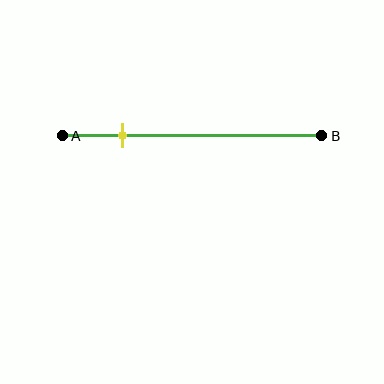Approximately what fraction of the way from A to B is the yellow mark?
The yellow mark is approximately 25% of the way from A to B.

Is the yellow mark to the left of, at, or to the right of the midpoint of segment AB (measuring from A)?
The yellow mark is to the left of the midpoint of segment AB.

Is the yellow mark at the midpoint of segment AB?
No, the mark is at about 25% from A, not at the 50% midpoint.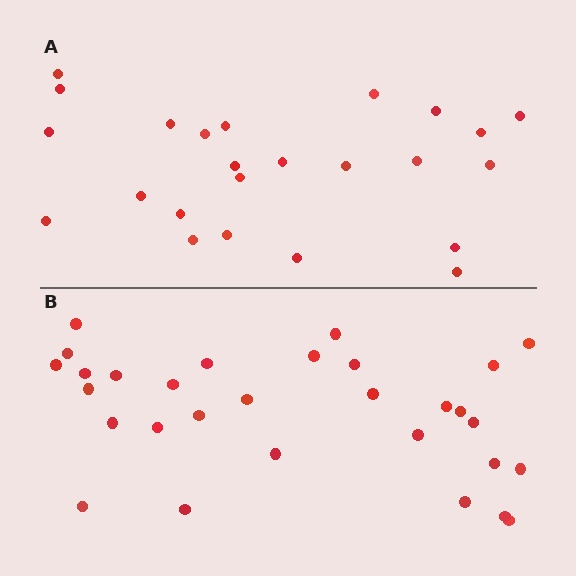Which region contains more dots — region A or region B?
Region B (the bottom region) has more dots.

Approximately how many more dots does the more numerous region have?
Region B has about 6 more dots than region A.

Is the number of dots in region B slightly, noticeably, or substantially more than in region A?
Region B has noticeably more, but not dramatically so. The ratio is roughly 1.2 to 1.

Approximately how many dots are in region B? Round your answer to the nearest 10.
About 30 dots.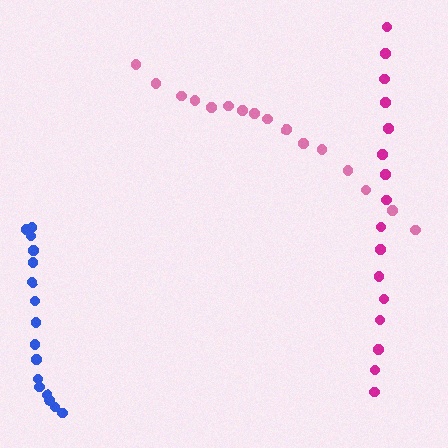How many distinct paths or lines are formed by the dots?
There are 3 distinct paths.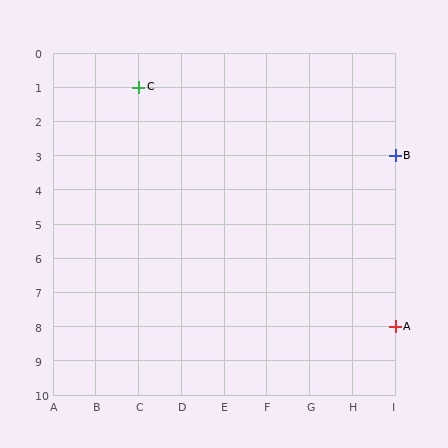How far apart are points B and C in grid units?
Points B and C are 6 columns and 2 rows apart (about 6.3 grid units diagonally).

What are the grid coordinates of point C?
Point C is at grid coordinates (C, 1).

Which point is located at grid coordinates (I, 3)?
Point B is at (I, 3).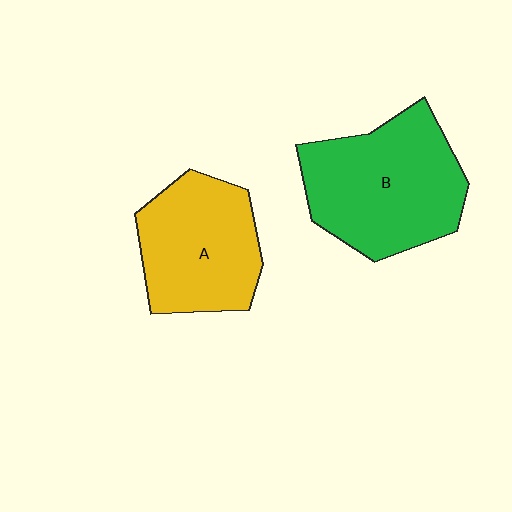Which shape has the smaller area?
Shape A (yellow).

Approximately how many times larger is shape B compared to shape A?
Approximately 1.2 times.